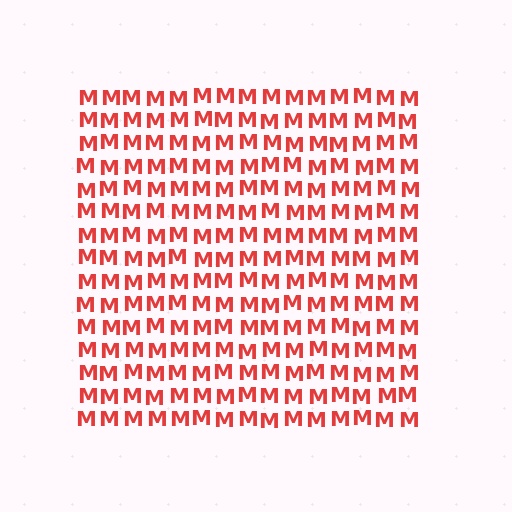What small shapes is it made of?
It is made of small letter M's.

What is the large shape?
The large shape is a square.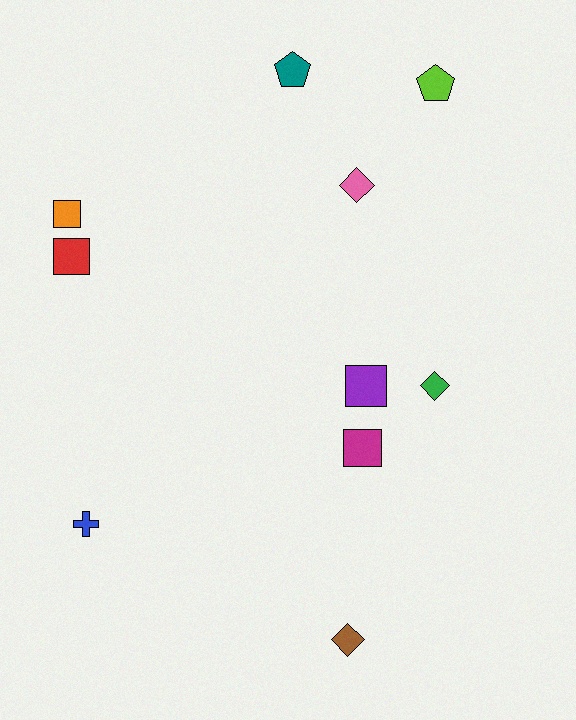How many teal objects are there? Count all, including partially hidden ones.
There is 1 teal object.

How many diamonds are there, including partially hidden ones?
There are 3 diamonds.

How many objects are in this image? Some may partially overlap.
There are 10 objects.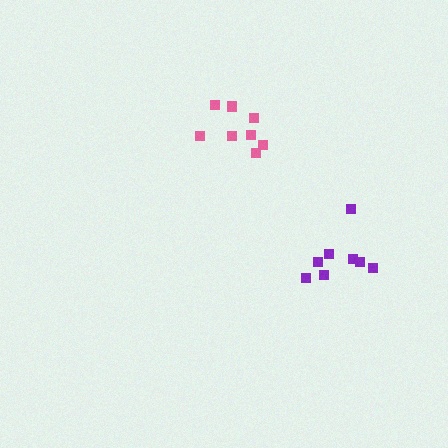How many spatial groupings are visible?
There are 2 spatial groupings.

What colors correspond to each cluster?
The clusters are colored: purple, pink.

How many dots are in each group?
Group 1: 8 dots, Group 2: 8 dots (16 total).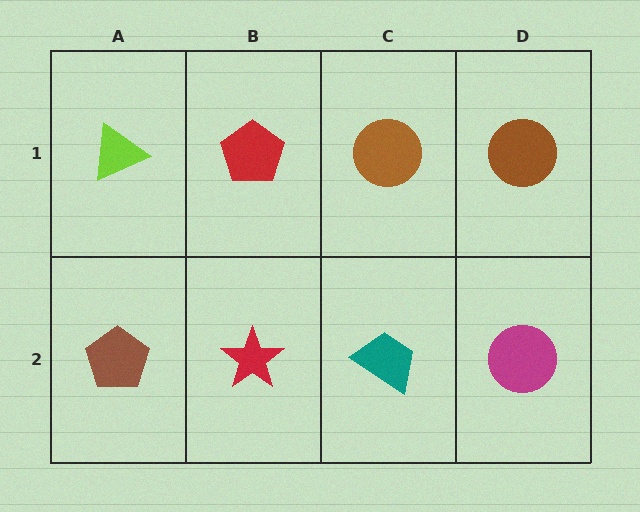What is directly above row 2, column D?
A brown circle.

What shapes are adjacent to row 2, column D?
A brown circle (row 1, column D), a teal trapezoid (row 2, column C).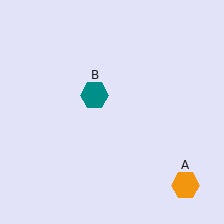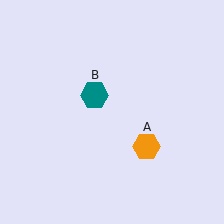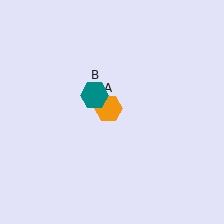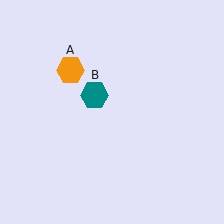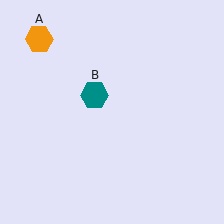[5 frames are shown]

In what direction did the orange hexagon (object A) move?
The orange hexagon (object A) moved up and to the left.